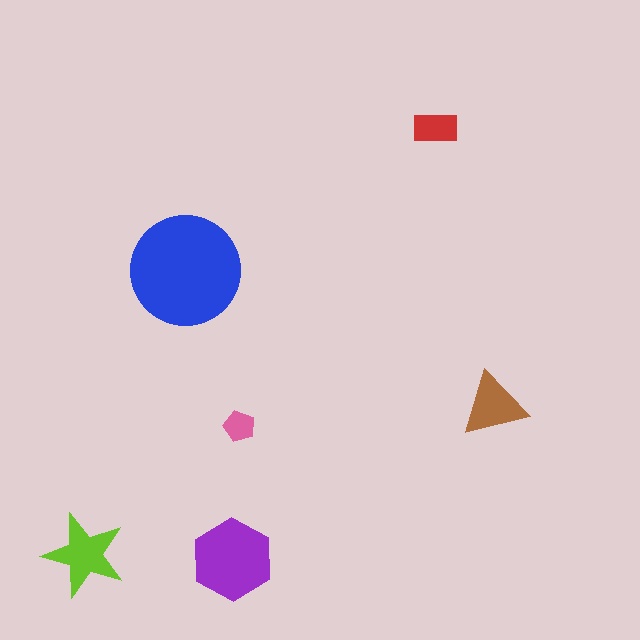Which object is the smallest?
The pink pentagon.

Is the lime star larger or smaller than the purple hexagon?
Smaller.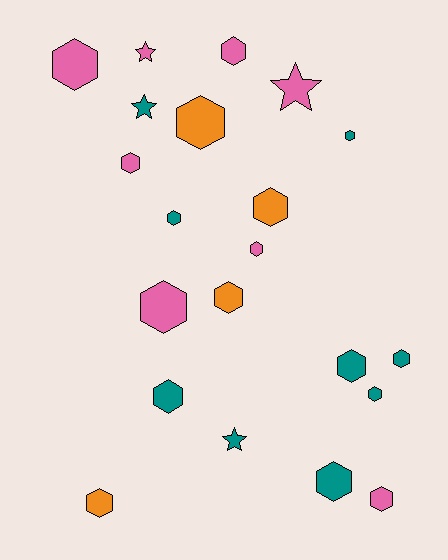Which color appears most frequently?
Teal, with 9 objects.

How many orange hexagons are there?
There are 4 orange hexagons.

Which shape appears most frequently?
Hexagon, with 17 objects.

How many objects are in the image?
There are 21 objects.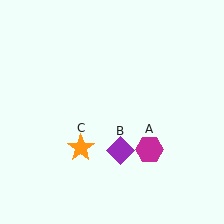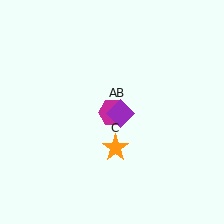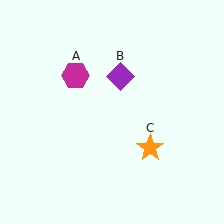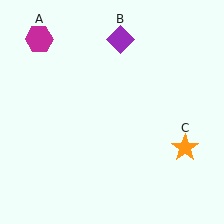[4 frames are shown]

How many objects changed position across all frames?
3 objects changed position: magenta hexagon (object A), purple diamond (object B), orange star (object C).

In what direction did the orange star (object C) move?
The orange star (object C) moved right.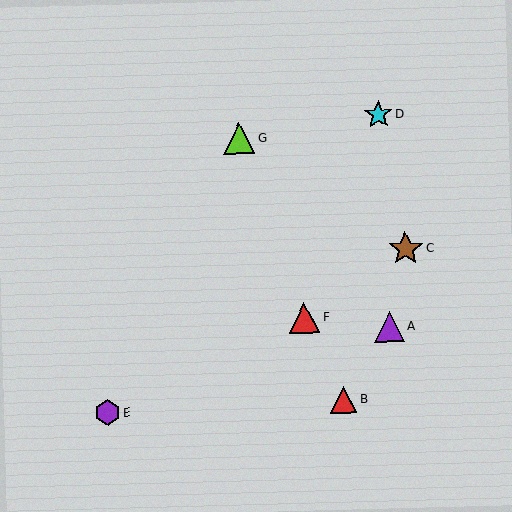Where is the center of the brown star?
The center of the brown star is at (405, 249).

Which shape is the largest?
The brown star (labeled C) is the largest.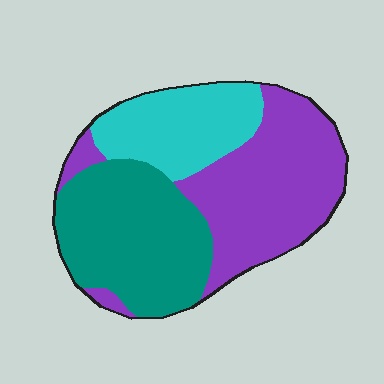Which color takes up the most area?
Purple, at roughly 40%.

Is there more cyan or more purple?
Purple.